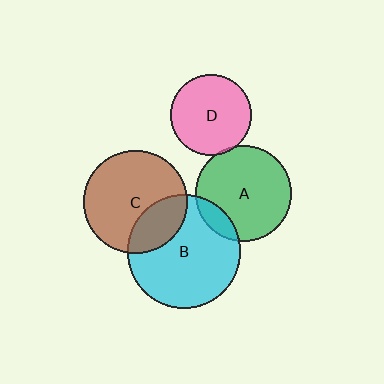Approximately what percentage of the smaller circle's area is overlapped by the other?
Approximately 15%.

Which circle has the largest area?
Circle B (cyan).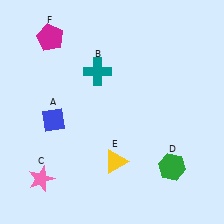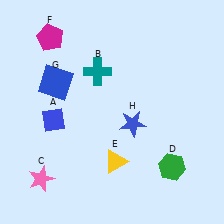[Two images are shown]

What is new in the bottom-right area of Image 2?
A blue star (H) was added in the bottom-right area of Image 2.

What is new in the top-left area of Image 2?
A blue square (G) was added in the top-left area of Image 2.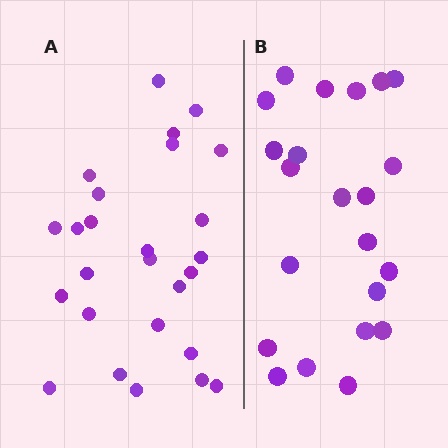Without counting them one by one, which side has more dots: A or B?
Region A (the left region) has more dots.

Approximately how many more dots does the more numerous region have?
Region A has about 4 more dots than region B.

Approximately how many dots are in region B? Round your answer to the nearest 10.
About 20 dots. (The exact count is 22, which rounds to 20.)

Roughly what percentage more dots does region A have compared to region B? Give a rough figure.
About 20% more.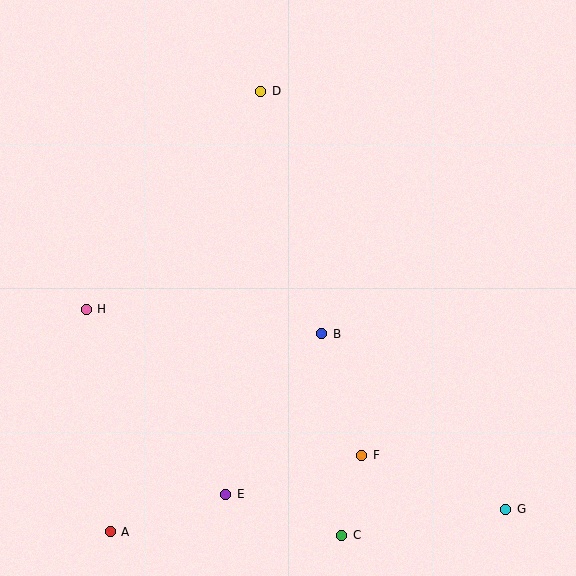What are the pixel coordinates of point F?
Point F is at (362, 455).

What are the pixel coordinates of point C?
Point C is at (342, 535).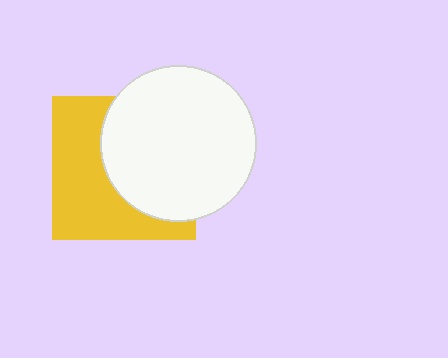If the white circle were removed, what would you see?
You would see the complete yellow square.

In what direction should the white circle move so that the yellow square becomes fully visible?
The white circle should move right. That is the shortest direction to clear the overlap and leave the yellow square fully visible.